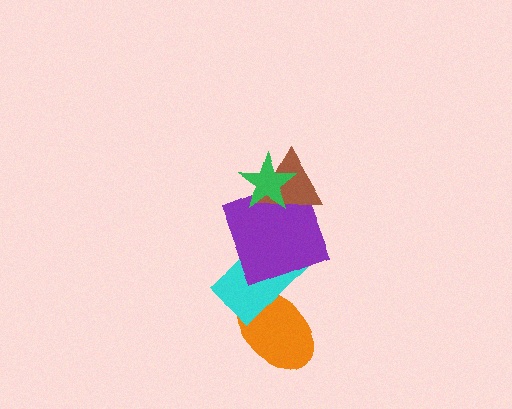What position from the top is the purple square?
The purple square is 3rd from the top.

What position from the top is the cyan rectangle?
The cyan rectangle is 4th from the top.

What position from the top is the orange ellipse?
The orange ellipse is 5th from the top.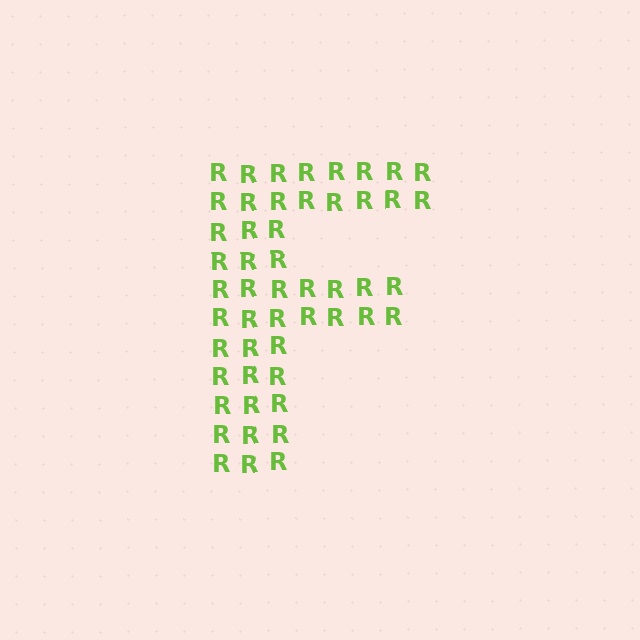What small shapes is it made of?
It is made of small letter R's.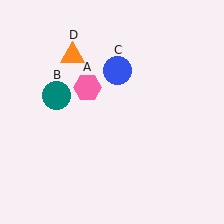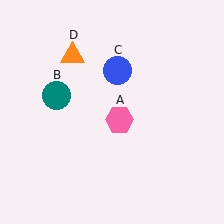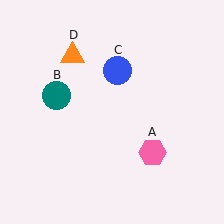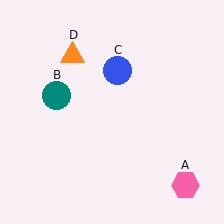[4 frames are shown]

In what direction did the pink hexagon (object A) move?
The pink hexagon (object A) moved down and to the right.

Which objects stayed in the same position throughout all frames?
Teal circle (object B) and blue circle (object C) and orange triangle (object D) remained stationary.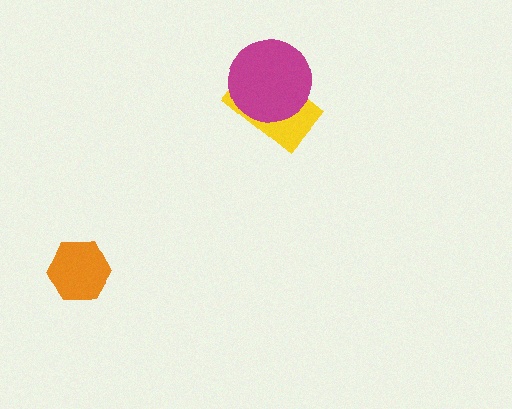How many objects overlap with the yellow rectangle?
1 object overlaps with the yellow rectangle.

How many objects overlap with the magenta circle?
1 object overlaps with the magenta circle.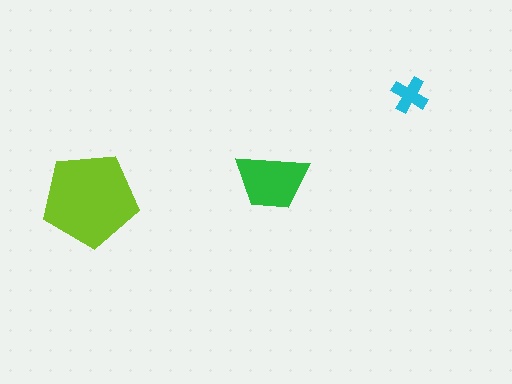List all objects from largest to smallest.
The lime pentagon, the green trapezoid, the cyan cross.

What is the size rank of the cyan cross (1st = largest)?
3rd.